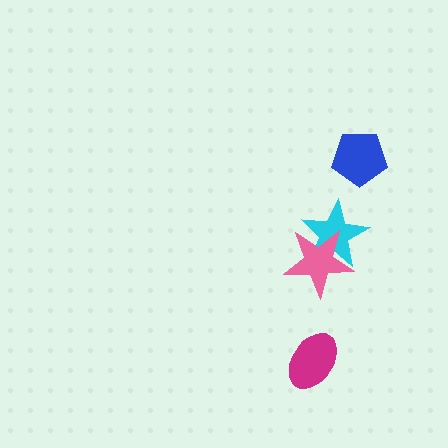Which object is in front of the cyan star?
The pink star is in front of the cyan star.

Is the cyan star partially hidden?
Yes, it is partially covered by another shape.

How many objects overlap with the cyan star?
1 object overlaps with the cyan star.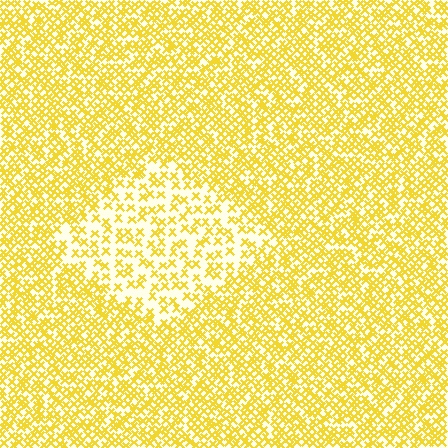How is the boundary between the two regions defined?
The boundary is defined by a change in element density (approximately 2.1x ratio). All elements are the same color, size, and shape.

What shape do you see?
I see a diamond.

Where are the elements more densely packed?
The elements are more densely packed outside the diamond boundary.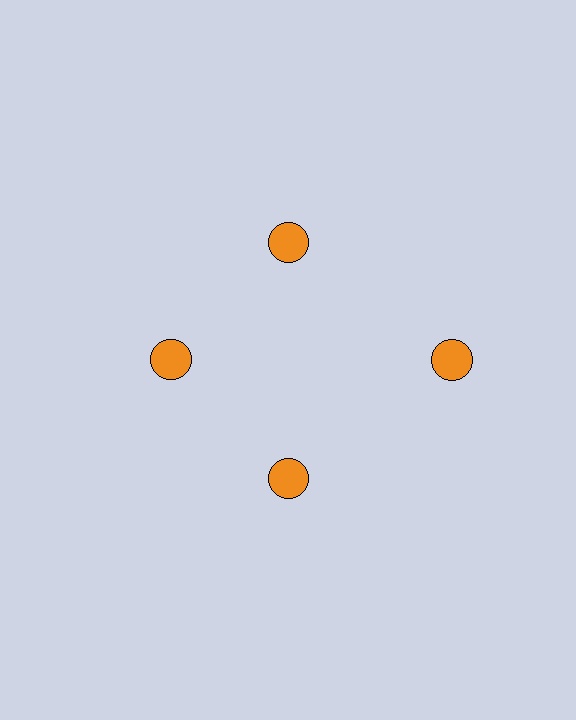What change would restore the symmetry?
The symmetry would be restored by moving it inward, back onto the ring so that all 4 circles sit at equal angles and equal distance from the center.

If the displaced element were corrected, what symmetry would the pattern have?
It would have 4-fold rotational symmetry — the pattern would map onto itself every 90 degrees.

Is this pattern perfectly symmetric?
No. The 4 orange circles are arranged in a ring, but one element near the 3 o'clock position is pushed outward from the center, breaking the 4-fold rotational symmetry.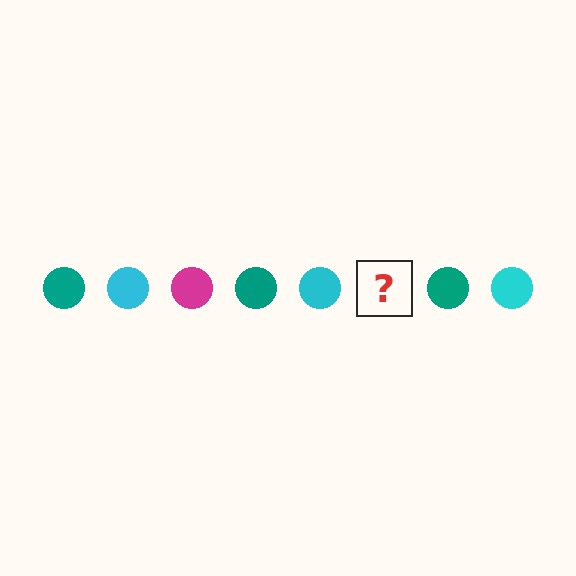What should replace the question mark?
The question mark should be replaced with a magenta circle.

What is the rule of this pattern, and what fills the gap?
The rule is that the pattern cycles through teal, cyan, magenta circles. The gap should be filled with a magenta circle.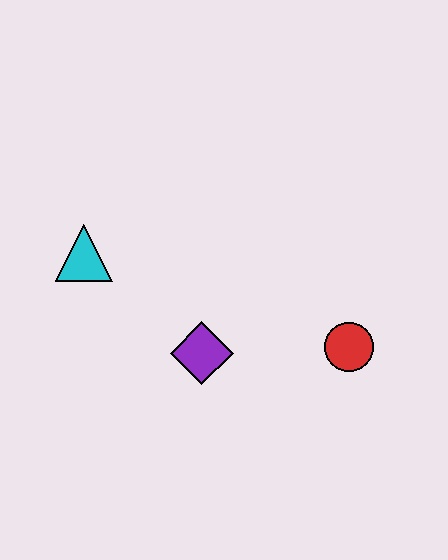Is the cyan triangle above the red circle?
Yes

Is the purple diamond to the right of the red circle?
No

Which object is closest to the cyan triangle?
The purple diamond is closest to the cyan triangle.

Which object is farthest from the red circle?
The cyan triangle is farthest from the red circle.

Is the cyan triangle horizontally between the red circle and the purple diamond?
No